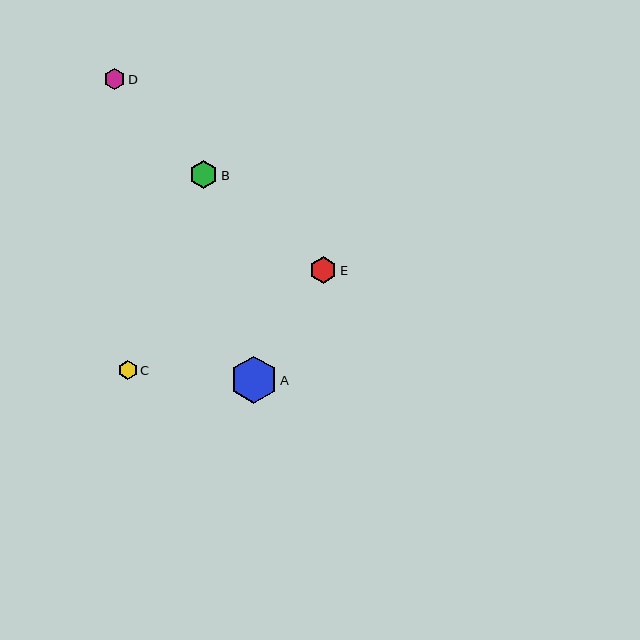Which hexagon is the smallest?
Hexagon C is the smallest with a size of approximately 19 pixels.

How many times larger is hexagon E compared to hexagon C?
Hexagon E is approximately 1.4 times the size of hexagon C.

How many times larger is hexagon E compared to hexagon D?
Hexagon E is approximately 1.3 times the size of hexagon D.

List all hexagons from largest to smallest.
From largest to smallest: A, B, E, D, C.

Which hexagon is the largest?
Hexagon A is the largest with a size of approximately 47 pixels.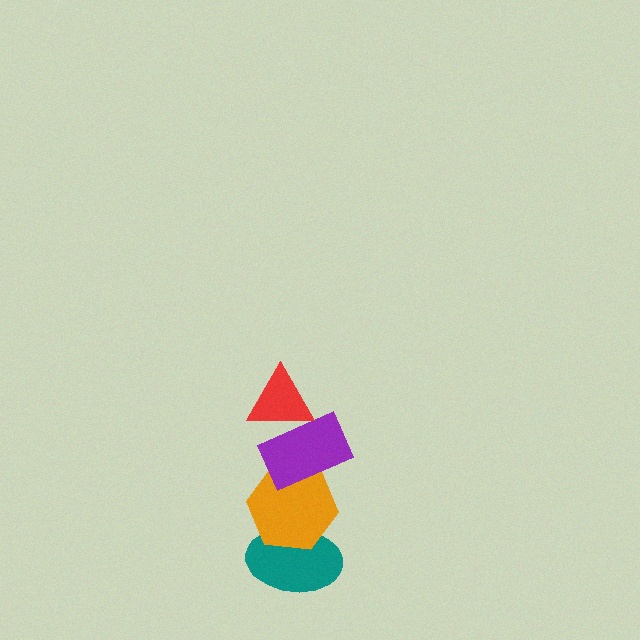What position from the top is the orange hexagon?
The orange hexagon is 3rd from the top.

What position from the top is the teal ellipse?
The teal ellipse is 4th from the top.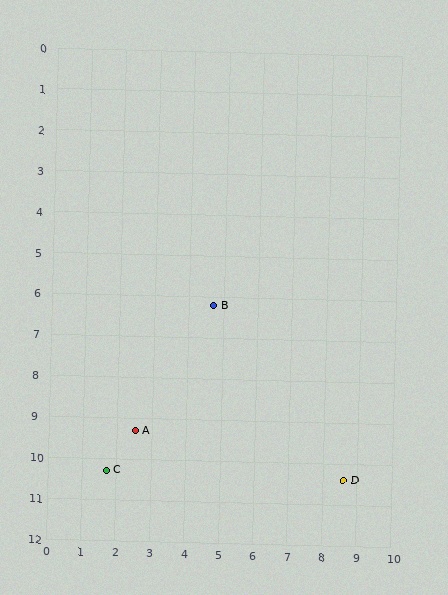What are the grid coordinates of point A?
Point A is at approximately (2.5, 9.3).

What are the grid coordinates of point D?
Point D is at approximately (8.6, 10.4).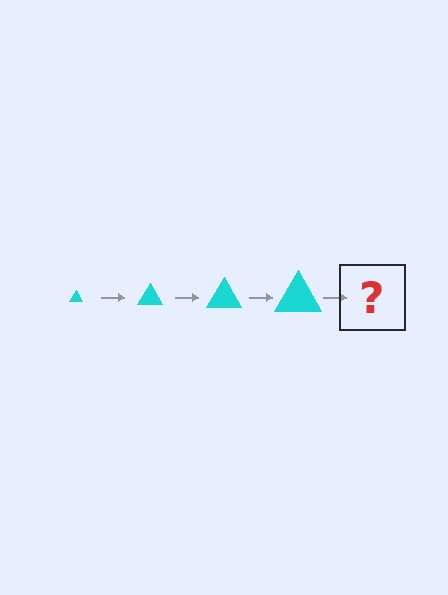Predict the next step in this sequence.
The next step is a cyan triangle, larger than the previous one.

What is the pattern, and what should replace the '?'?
The pattern is that the triangle gets progressively larger each step. The '?' should be a cyan triangle, larger than the previous one.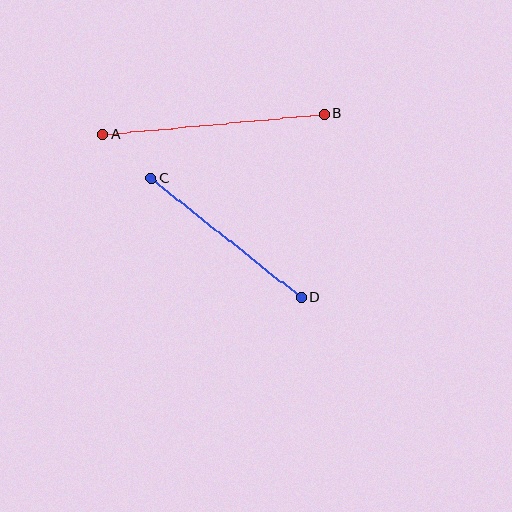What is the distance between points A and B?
The distance is approximately 223 pixels.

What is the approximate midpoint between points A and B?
The midpoint is at approximately (213, 124) pixels.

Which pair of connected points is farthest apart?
Points A and B are farthest apart.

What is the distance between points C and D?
The distance is approximately 192 pixels.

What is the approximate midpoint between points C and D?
The midpoint is at approximately (226, 238) pixels.